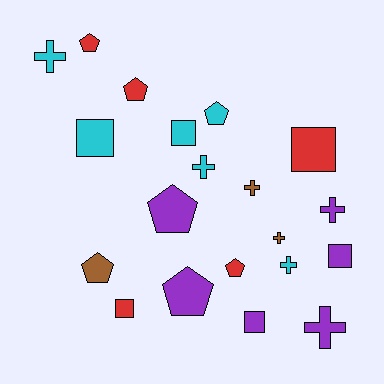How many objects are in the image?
There are 20 objects.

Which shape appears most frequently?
Pentagon, with 7 objects.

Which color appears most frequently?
Purple, with 6 objects.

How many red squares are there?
There are 2 red squares.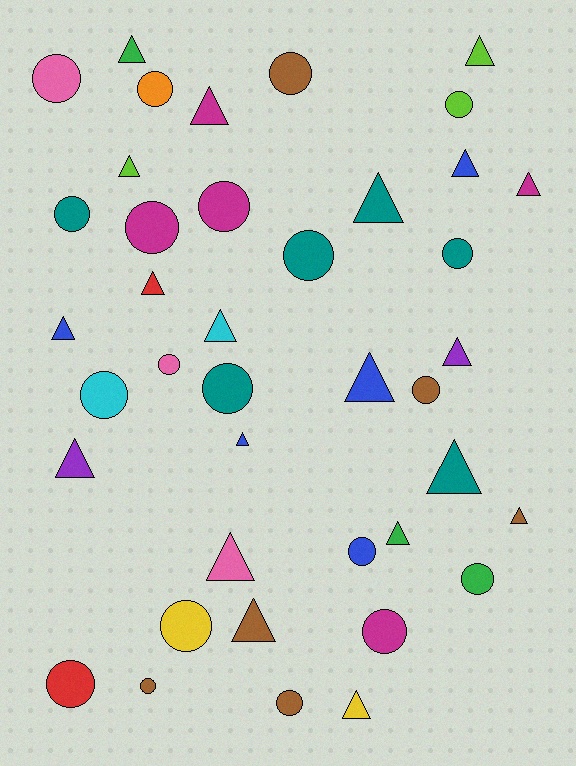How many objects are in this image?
There are 40 objects.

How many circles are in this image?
There are 20 circles.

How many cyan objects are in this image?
There are 2 cyan objects.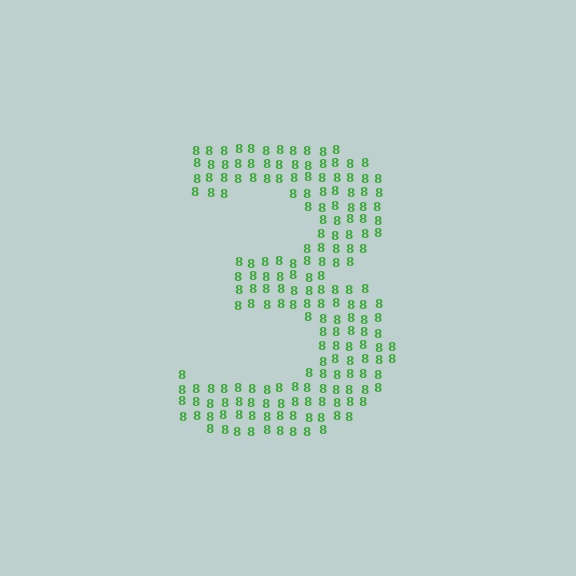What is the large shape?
The large shape is the digit 3.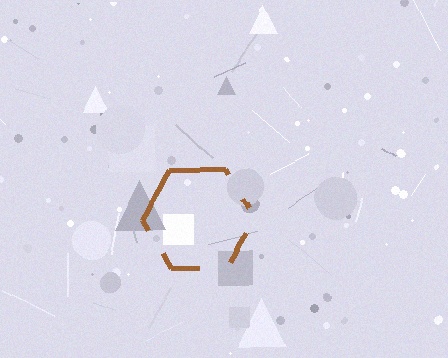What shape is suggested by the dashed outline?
The dashed outline suggests a hexagon.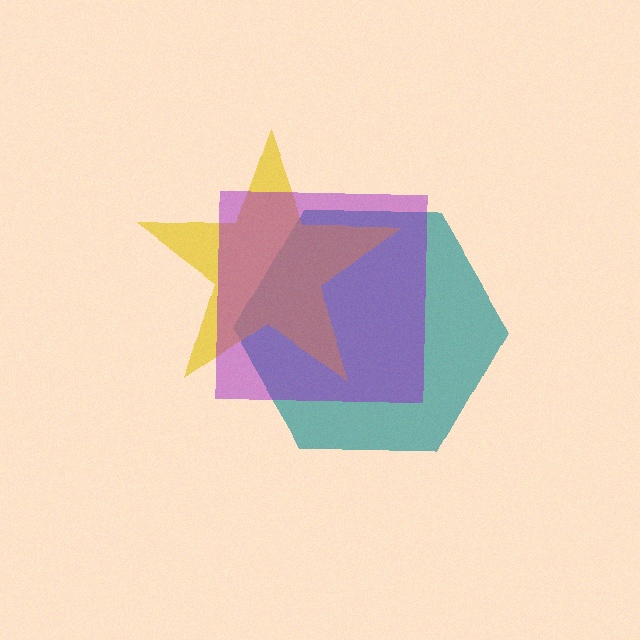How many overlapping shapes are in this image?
There are 3 overlapping shapes in the image.